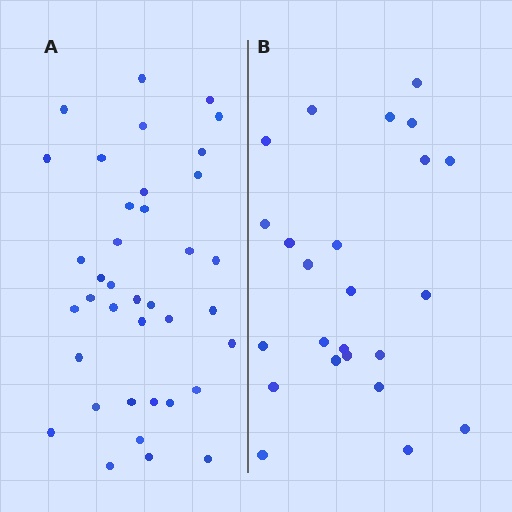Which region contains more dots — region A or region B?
Region A (the left region) has more dots.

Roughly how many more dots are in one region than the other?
Region A has approximately 15 more dots than region B.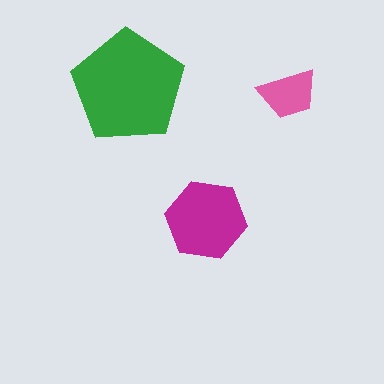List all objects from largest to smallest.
The green pentagon, the magenta hexagon, the pink trapezoid.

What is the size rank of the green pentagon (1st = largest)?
1st.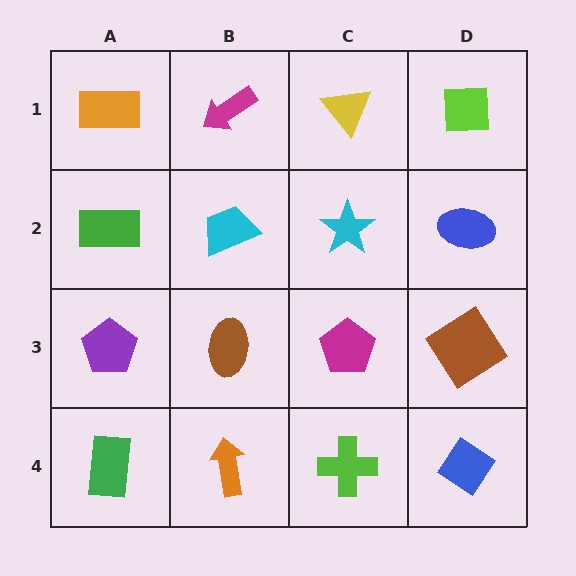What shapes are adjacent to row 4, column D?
A brown diamond (row 3, column D), a lime cross (row 4, column C).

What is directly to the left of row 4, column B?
A green rectangle.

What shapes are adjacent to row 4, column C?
A magenta pentagon (row 3, column C), an orange arrow (row 4, column B), a blue diamond (row 4, column D).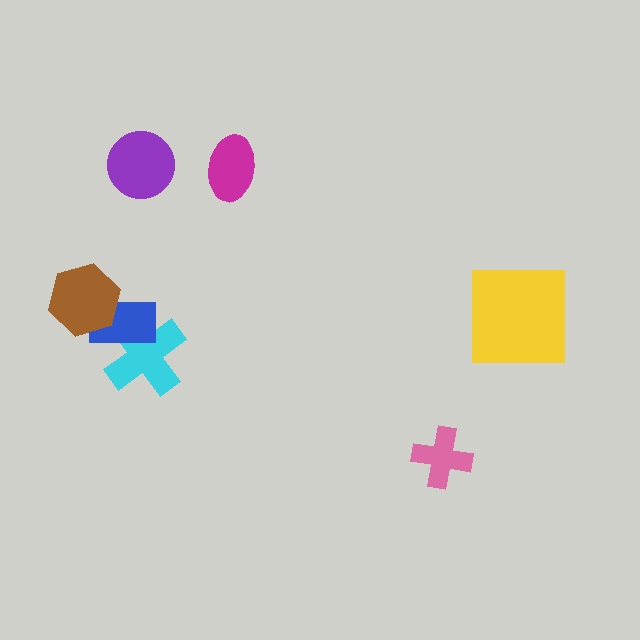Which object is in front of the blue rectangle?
The brown hexagon is in front of the blue rectangle.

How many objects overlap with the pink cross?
0 objects overlap with the pink cross.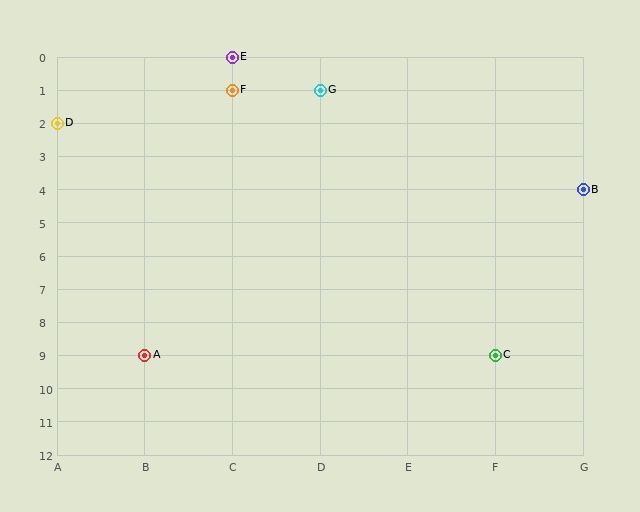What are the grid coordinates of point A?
Point A is at grid coordinates (B, 9).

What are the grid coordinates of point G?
Point G is at grid coordinates (D, 1).